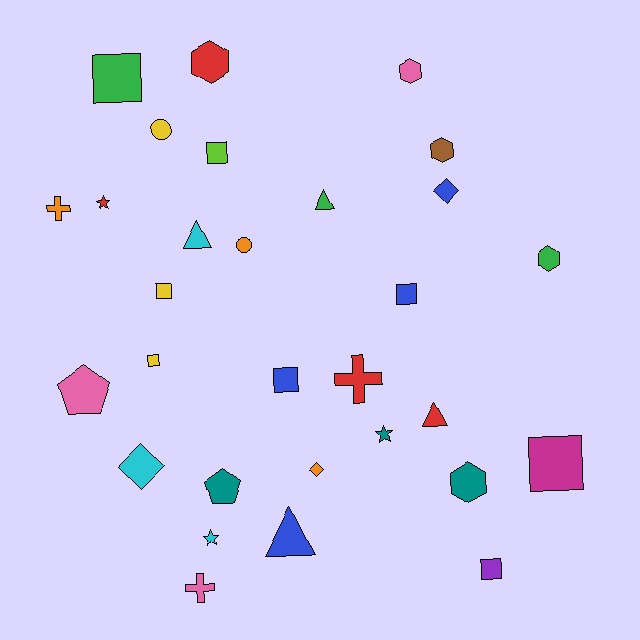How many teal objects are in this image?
There are 3 teal objects.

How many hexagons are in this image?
There are 5 hexagons.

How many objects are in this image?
There are 30 objects.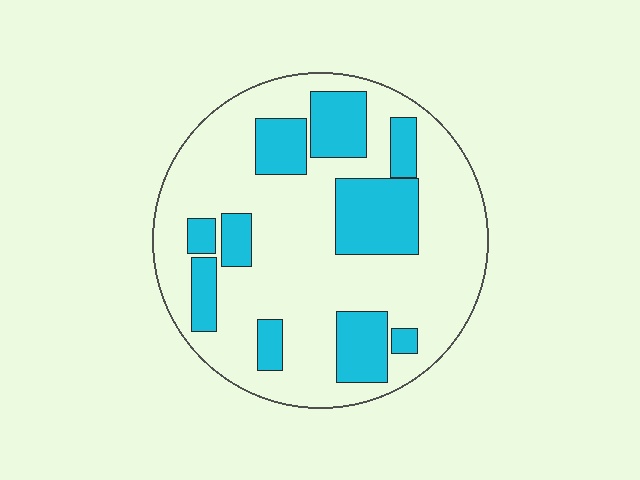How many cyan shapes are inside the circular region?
10.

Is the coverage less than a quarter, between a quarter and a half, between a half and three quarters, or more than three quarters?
Between a quarter and a half.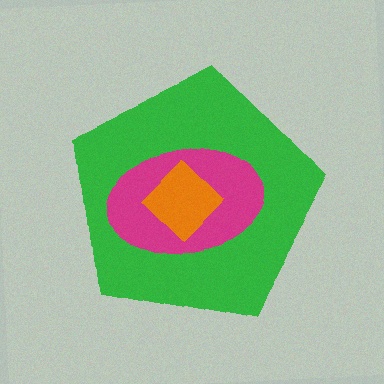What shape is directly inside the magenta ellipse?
The orange diamond.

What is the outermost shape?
The green pentagon.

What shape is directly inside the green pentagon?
The magenta ellipse.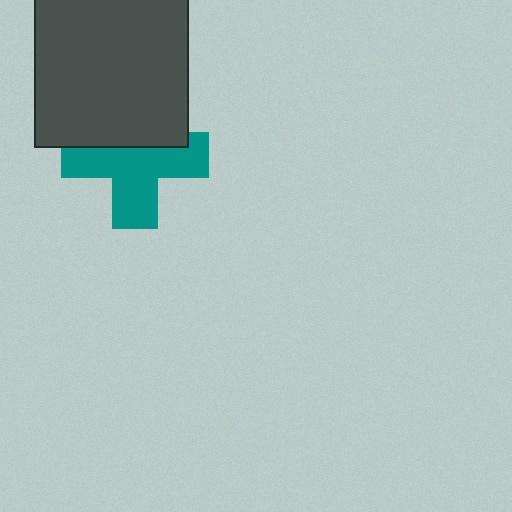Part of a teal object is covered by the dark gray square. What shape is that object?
It is a cross.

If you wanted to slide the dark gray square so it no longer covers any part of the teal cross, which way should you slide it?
Slide it up — that is the most direct way to separate the two shapes.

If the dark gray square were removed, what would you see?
You would see the complete teal cross.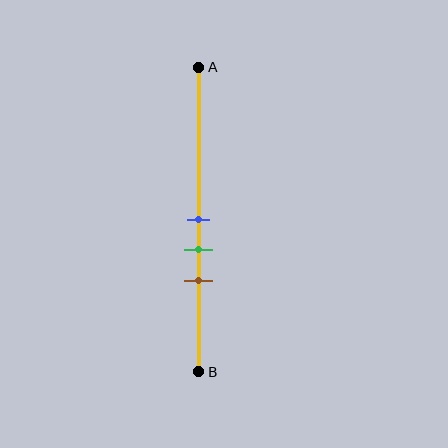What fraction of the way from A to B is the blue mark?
The blue mark is approximately 50% (0.5) of the way from A to B.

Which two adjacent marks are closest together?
The blue and green marks are the closest adjacent pair.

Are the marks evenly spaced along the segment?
Yes, the marks are approximately evenly spaced.